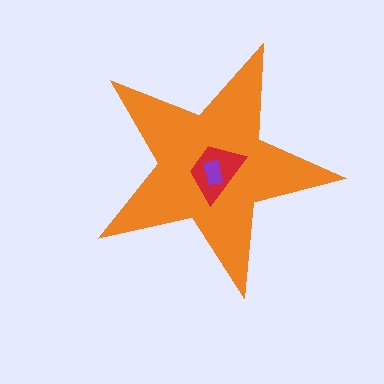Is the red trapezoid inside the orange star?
Yes.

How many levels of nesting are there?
3.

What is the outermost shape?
The orange star.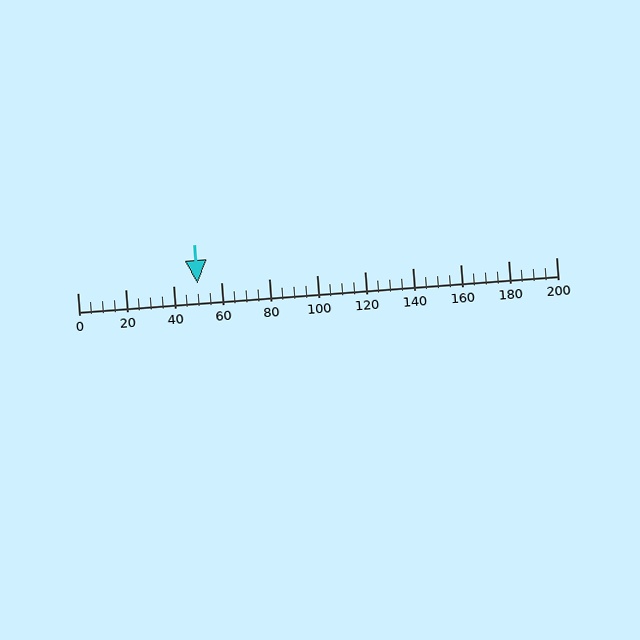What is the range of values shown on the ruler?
The ruler shows values from 0 to 200.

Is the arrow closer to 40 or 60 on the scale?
The arrow is closer to 60.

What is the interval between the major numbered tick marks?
The major tick marks are spaced 20 units apart.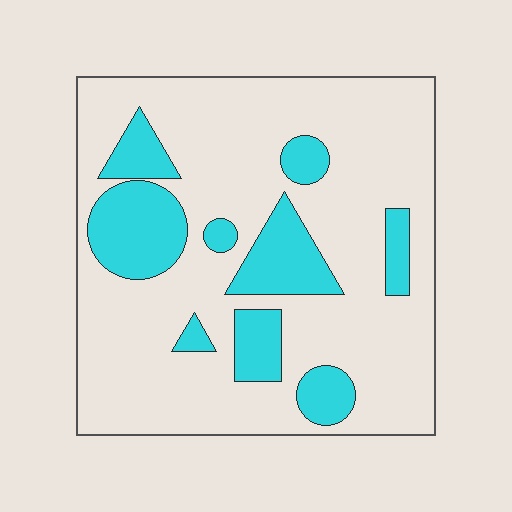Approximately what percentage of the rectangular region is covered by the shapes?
Approximately 25%.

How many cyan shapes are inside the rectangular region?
9.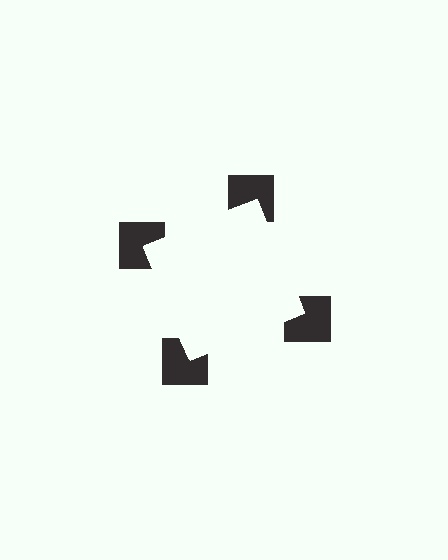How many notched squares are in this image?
There are 4 — one at each vertex of the illusory square.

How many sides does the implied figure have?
4 sides.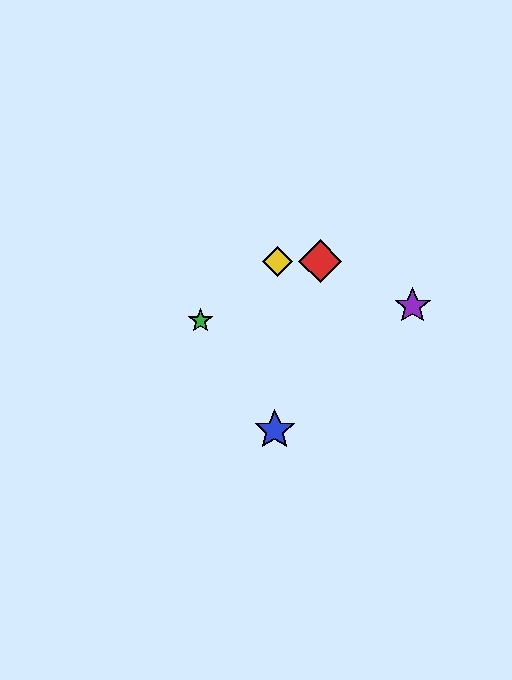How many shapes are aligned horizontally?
2 shapes (the red diamond, the yellow diamond) are aligned horizontally.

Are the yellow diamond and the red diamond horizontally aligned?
Yes, both are at y≈261.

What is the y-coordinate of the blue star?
The blue star is at y≈430.